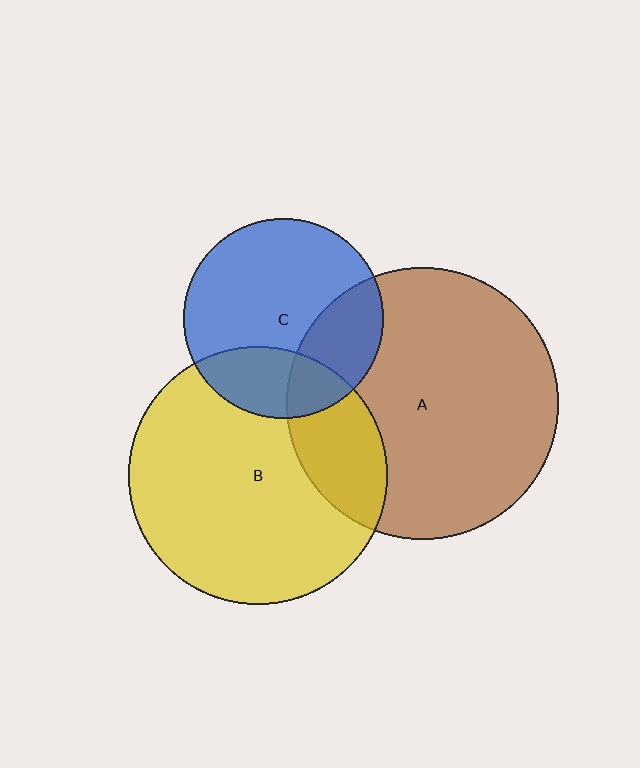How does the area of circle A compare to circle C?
Approximately 1.9 times.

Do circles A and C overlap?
Yes.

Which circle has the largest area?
Circle A (brown).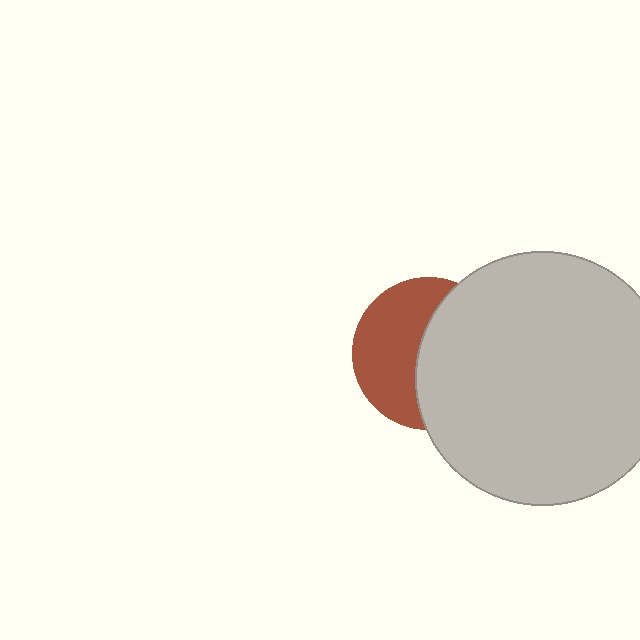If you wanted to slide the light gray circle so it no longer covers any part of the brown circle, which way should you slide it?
Slide it right — that is the most direct way to separate the two shapes.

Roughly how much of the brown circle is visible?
About half of it is visible (roughly 48%).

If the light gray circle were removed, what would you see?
You would see the complete brown circle.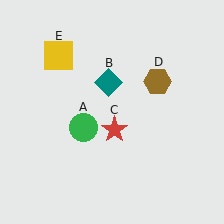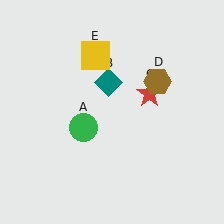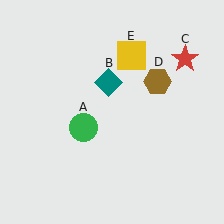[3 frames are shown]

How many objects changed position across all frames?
2 objects changed position: red star (object C), yellow square (object E).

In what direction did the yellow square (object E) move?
The yellow square (object E) moved right.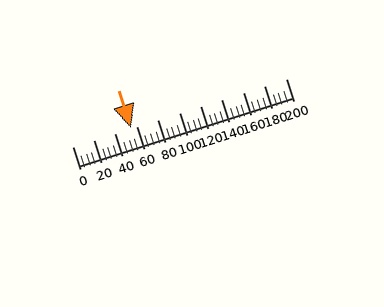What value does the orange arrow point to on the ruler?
The orange arrow points to approximately 55.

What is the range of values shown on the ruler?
The ruler shows values from 0 to 200.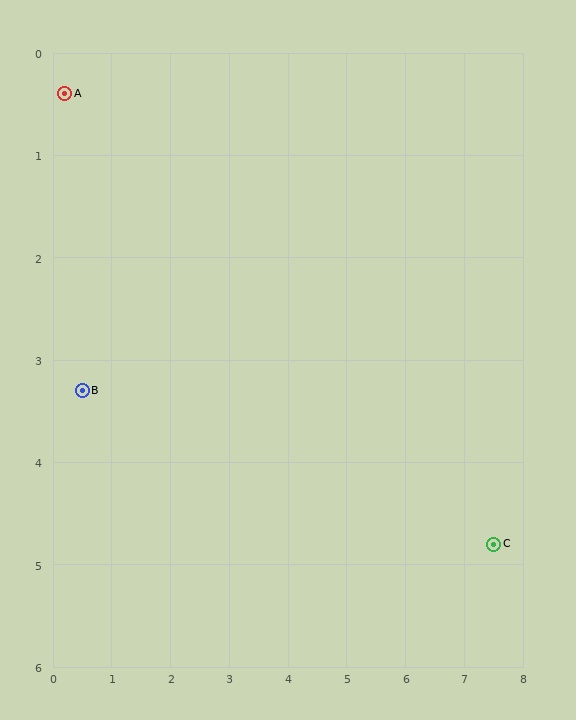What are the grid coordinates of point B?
Point B is at approximately (0.5, 3.3).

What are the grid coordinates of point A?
Point A is at approximately (0.2, 0.4).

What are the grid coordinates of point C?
Point C is at approximately (7.5, 4.8).